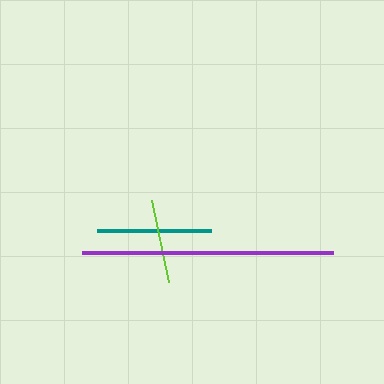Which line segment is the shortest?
The lime line is the shortest at approximately 85 pixels.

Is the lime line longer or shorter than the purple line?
The purple line is longer than the lime line.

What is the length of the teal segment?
The teal segment is approximately 114 pixels long.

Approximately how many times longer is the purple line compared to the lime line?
The purple line is approximately 3.0 times the length of the lime line.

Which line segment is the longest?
The purple line is the longest at approximately 251 pixels.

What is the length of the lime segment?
The lime segment is approximately 85 pixels long.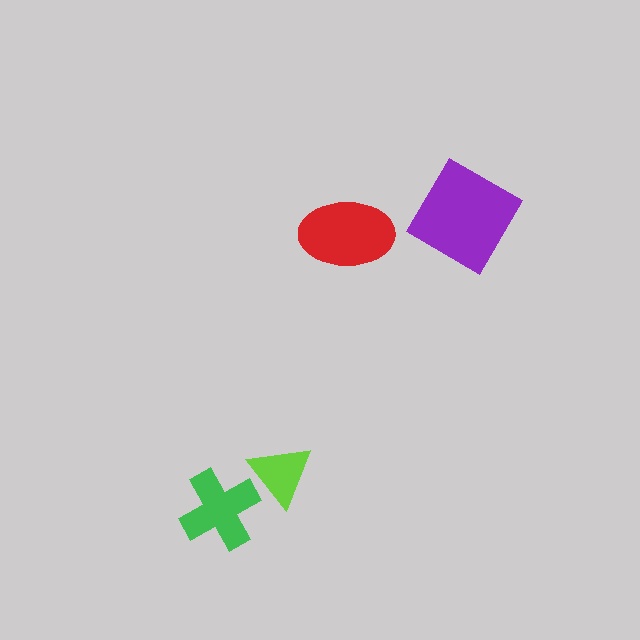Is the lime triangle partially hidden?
Yes, it is partially covered by another shape.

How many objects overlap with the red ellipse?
0 objects overlap with the red ellipse.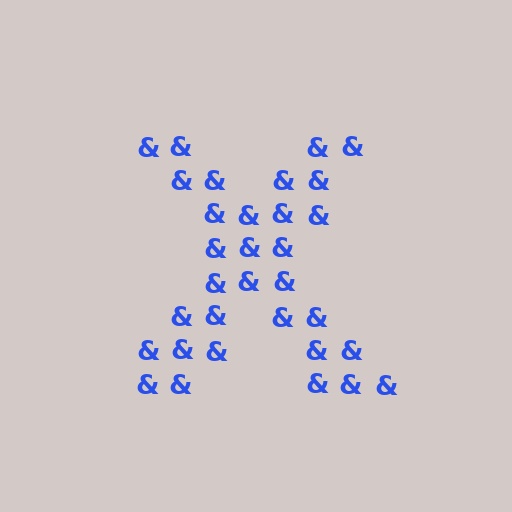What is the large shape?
The large shape is the letter X.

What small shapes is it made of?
It is made of small ampersands.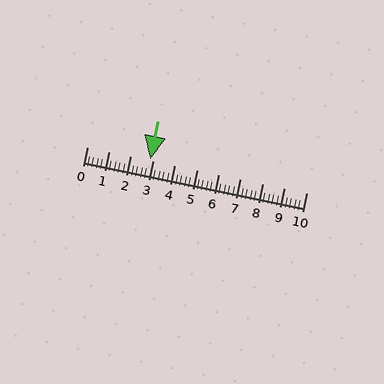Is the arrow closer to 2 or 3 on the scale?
The arrow is closer to 3.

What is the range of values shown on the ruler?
The ruler shows values from 0 to 10.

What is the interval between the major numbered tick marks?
The major tick marks are spaced 1 units apart.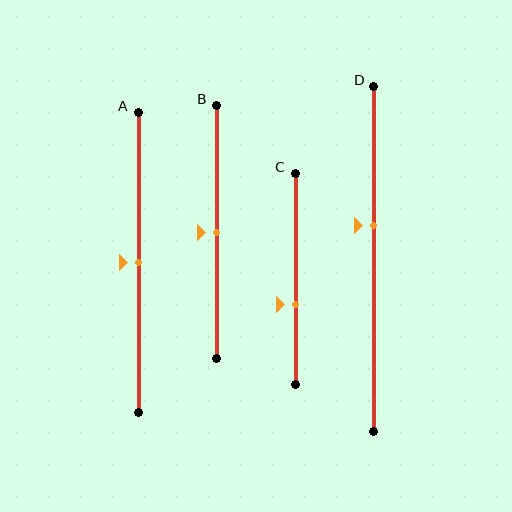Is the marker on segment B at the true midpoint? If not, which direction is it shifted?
Yes, the marker on segment B is at the true midpoint.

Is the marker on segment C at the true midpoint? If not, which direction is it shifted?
No, the marker on segment C is shifted downward by about 12% of the segment length.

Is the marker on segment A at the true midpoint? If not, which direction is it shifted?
Yes, the marker on segment A is at the true midpoint.